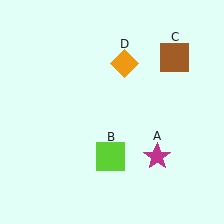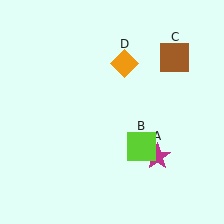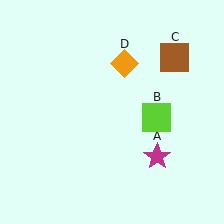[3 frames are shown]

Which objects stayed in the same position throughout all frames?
Magenta star (object A) and brown square (object C) and orange diamond (object D) remained stationary.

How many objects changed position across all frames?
1 object changed position: lime square (object B).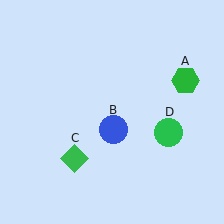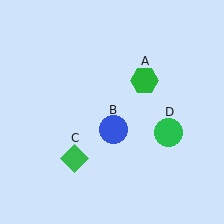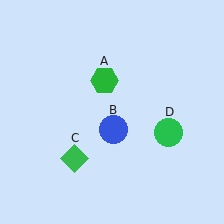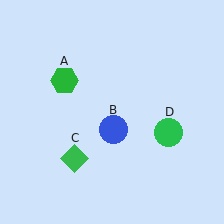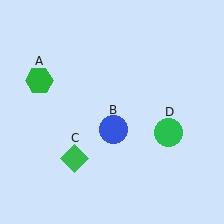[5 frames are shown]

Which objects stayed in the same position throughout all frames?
Blue circle (object B) and green diamond (object C) and green circle (object D) remained stationary.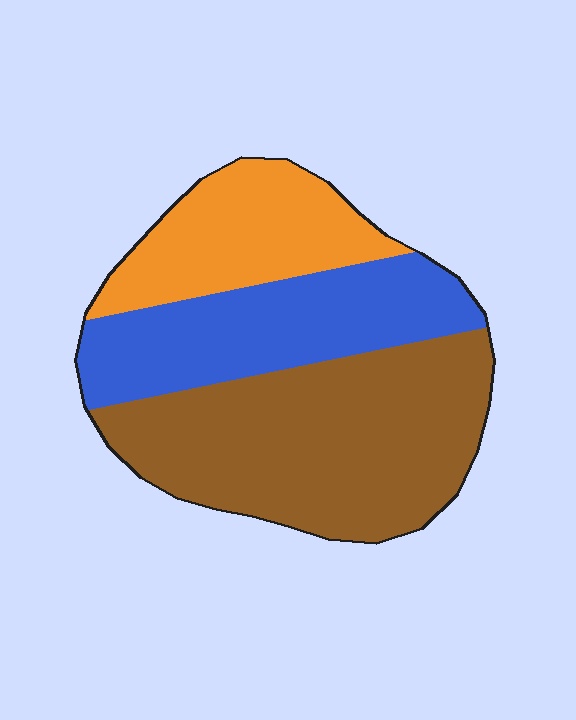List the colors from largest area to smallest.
From largest to smallest: brown, blue, orange.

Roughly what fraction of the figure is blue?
Blue covers about 30% of the figure.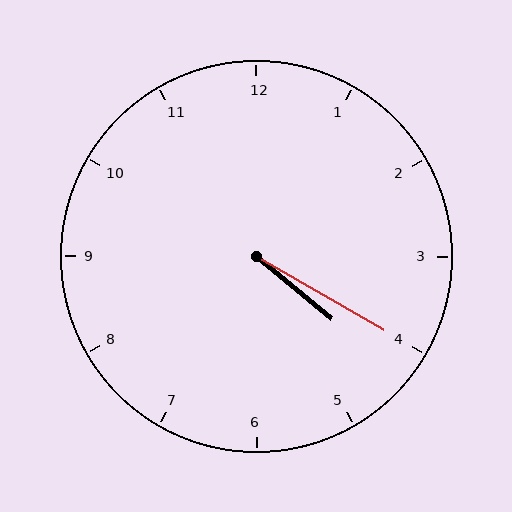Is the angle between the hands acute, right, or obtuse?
It is acute.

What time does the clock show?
4:20.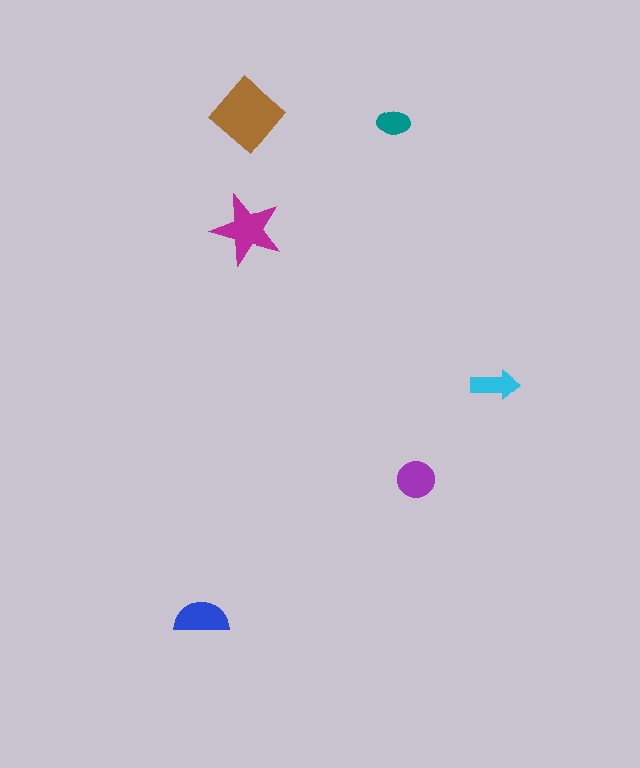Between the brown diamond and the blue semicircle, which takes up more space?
The brown diamond.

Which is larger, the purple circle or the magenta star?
The magenta star.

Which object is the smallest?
The teal ellipse.